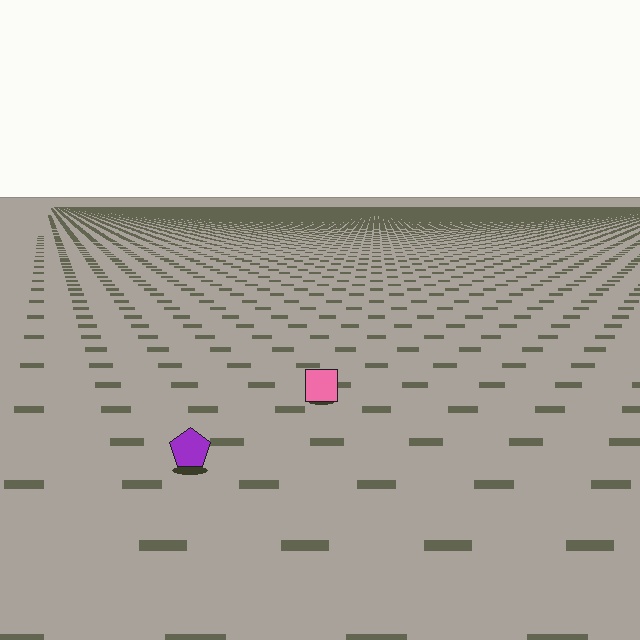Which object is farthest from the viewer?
The pink square is farthest from the viewer. It appears smaller and the ground texture around it is denser.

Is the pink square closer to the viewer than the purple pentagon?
No. The purple pentagon is closer — you can tell from the texture gradient: the ground texture is coarser near it.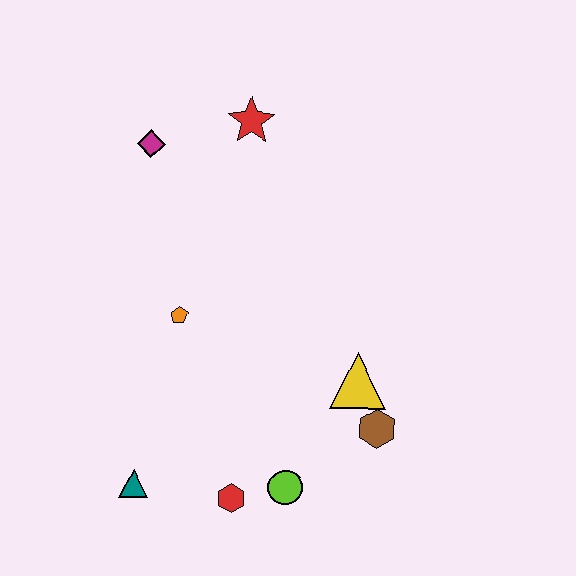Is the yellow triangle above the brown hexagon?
Yes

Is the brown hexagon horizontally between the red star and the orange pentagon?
No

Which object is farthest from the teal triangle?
The red star is farthest from the teal triangle.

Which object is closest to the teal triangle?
The red hexagon is closest to the teal triangle.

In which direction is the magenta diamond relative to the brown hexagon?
The magenta diamond is above the brown hexagon.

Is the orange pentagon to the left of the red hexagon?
Yes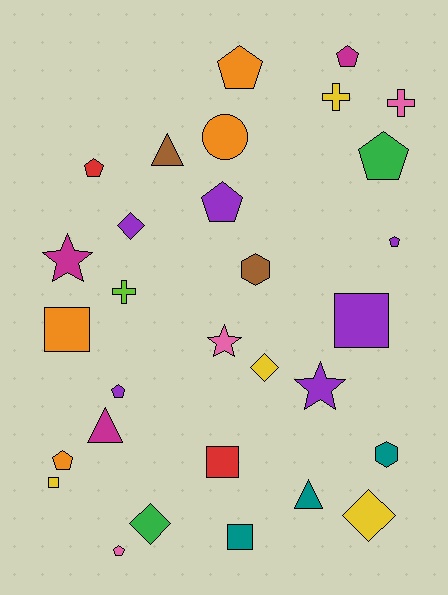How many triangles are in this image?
There are 3 triangles.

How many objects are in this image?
There are 30 objects.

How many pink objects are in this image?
There are 3 pink objects.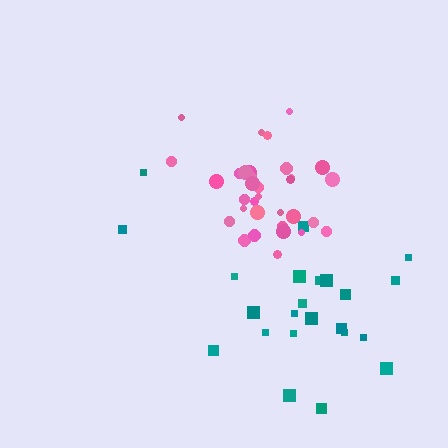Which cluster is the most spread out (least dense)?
Teal.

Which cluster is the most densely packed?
Pink.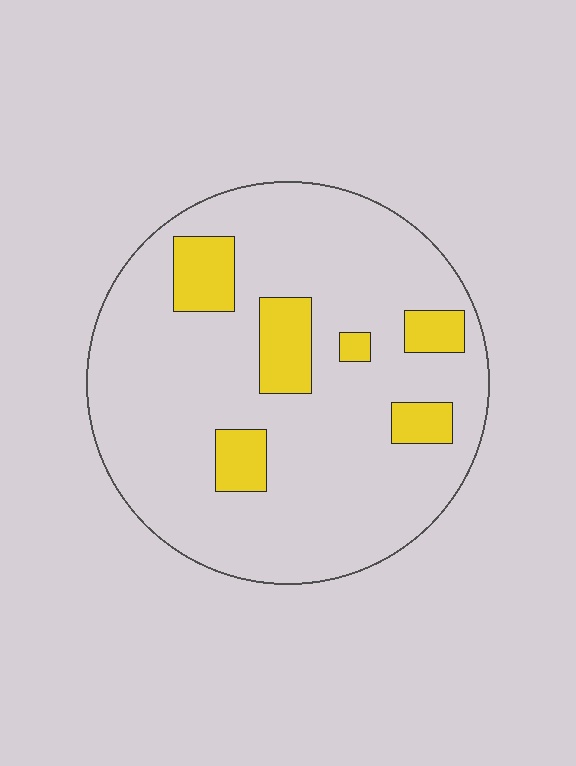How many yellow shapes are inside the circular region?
6.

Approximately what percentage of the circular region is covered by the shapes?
Approximately 15%.